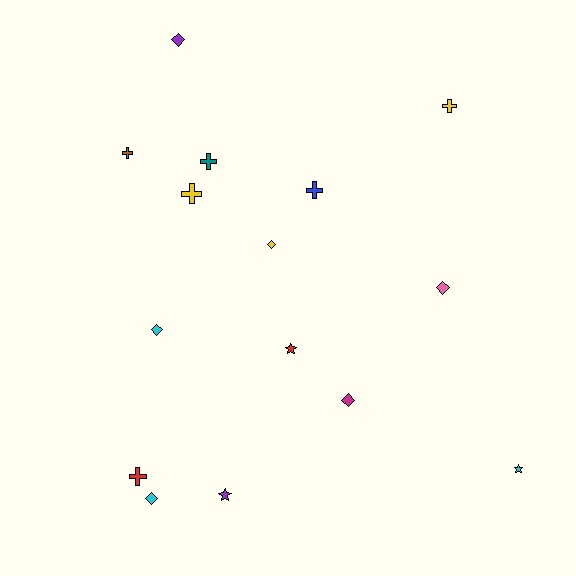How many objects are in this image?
There are 15 objects.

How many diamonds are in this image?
There are 6 diamonds.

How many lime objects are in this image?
There are no lime objects.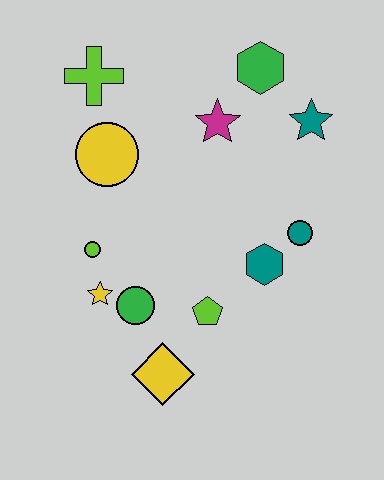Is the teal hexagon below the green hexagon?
Yes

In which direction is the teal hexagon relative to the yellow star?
The teal hexagon is to the right of the yellow star.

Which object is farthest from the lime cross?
The yellow diamond is farthest from the lime cross.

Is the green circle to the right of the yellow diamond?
No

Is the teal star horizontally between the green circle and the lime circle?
No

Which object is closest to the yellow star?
The green circle is closest to the yellow star.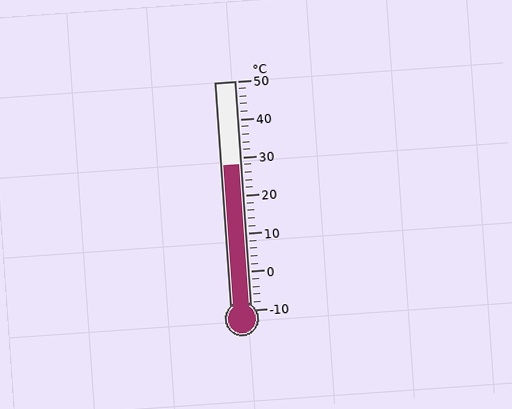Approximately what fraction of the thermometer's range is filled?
The thermometer is filled to approximately 65% of its range.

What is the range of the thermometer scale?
The thermometer scale ranges from -10°C to 50°C.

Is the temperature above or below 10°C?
The temperature is above 10°C.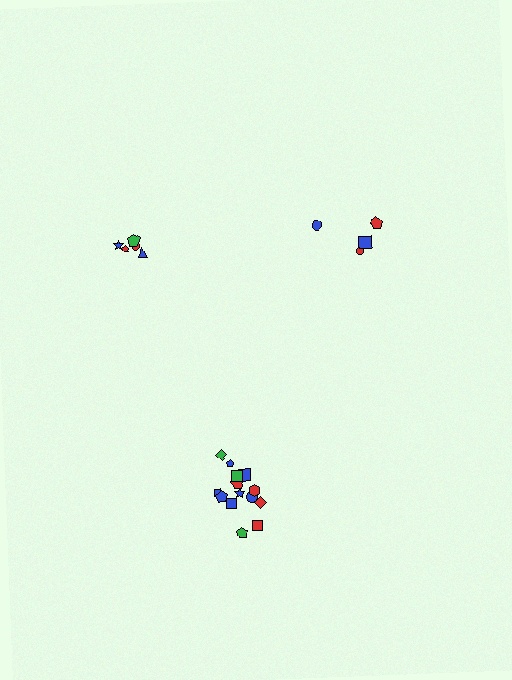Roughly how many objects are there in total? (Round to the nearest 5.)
Roughly 25 objects in total.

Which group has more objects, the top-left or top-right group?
The top-left group.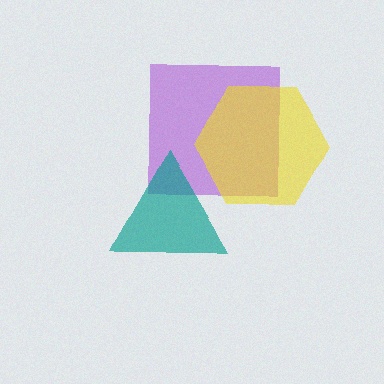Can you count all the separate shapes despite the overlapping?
Yes, there are 3 separate shapes.